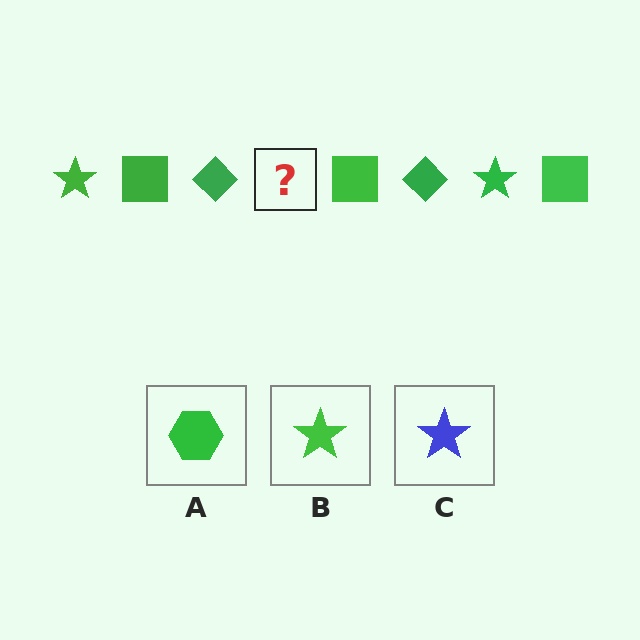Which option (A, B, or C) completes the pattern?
B.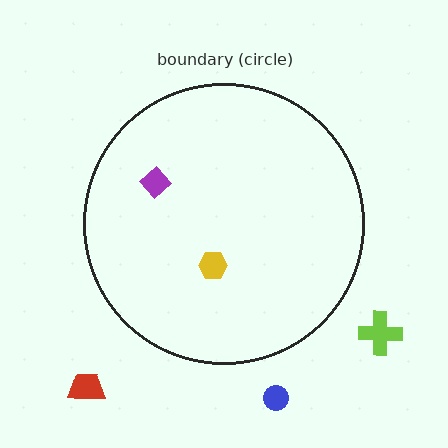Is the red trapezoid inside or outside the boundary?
Outside.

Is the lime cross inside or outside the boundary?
Outside.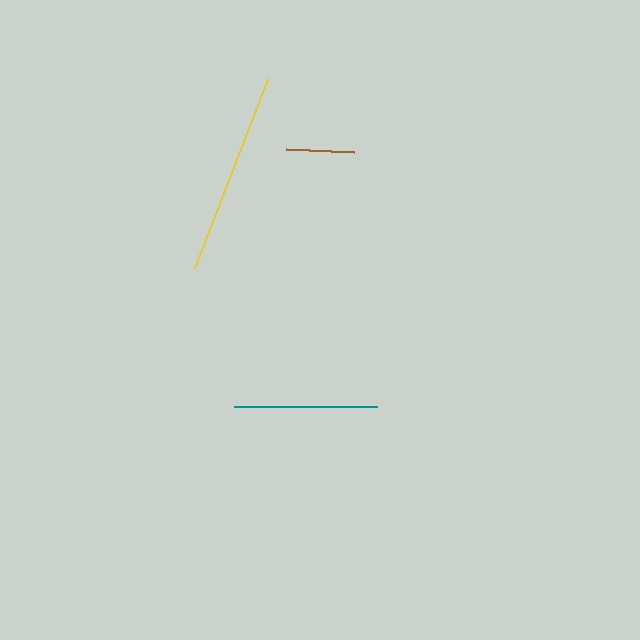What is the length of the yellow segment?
The yellow segment is approximately 202 pixels long.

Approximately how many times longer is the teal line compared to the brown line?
The teal line is approximately 2.1 times the length of the brown line.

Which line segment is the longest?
The yellow line is the longest at approximately 202 pixels.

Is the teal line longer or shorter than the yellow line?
The yellow line is longer than the teal line.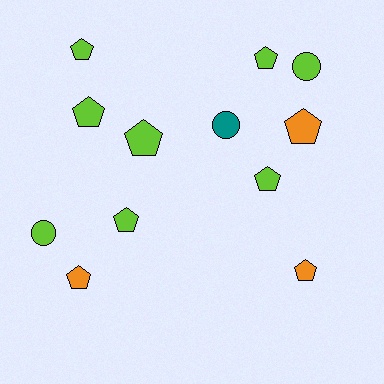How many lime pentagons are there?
There are 6 lime pentagons.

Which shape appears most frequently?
Pentagon, with 9 objects.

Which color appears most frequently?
Lime, with 8 objects.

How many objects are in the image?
There are 12 objects.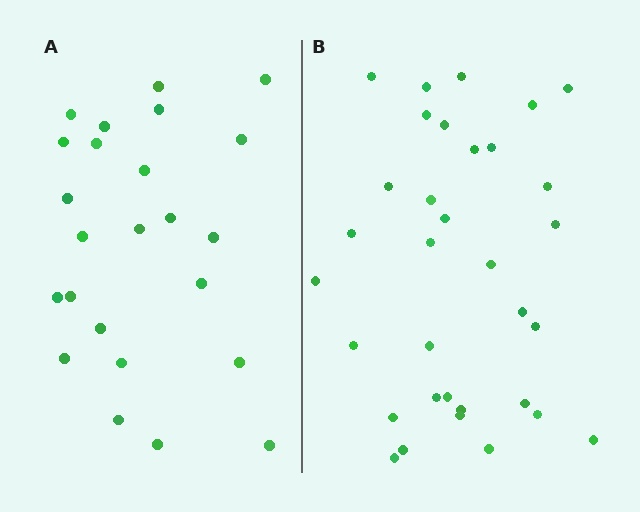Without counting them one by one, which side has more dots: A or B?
Region B (the right region) has more dots.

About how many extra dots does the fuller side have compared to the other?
Region B has roughly 8 or so more dots than region A.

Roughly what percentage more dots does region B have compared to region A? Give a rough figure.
About 40% more.